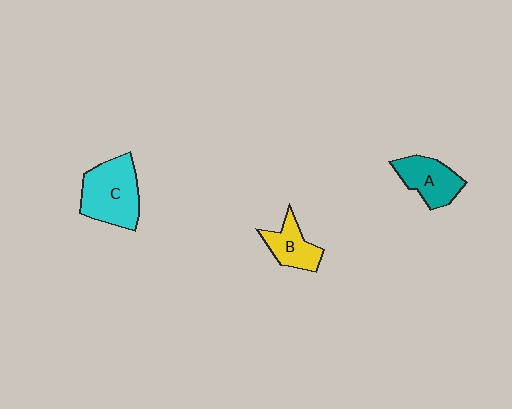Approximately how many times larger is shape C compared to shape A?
Approximately 1.4 times.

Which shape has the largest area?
Shape C (cyan).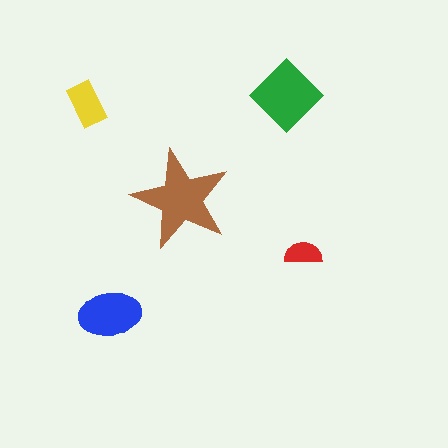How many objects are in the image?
There are 5 objects in the image.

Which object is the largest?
The brown star.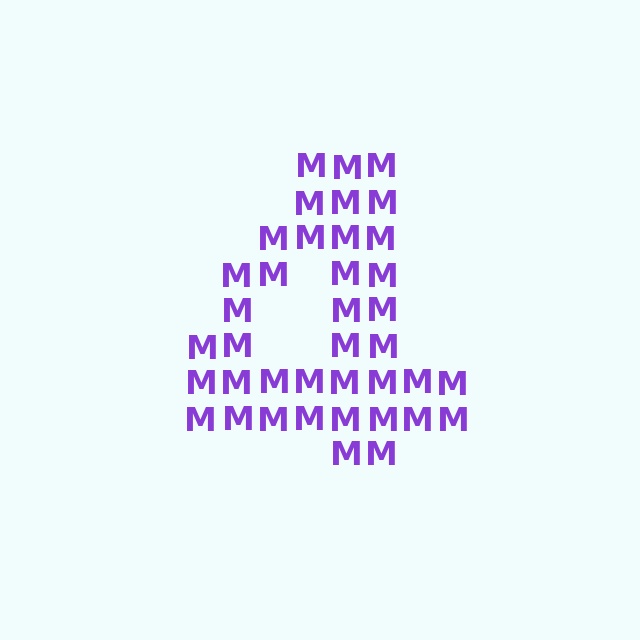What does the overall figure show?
The overall figure shows the digit 4.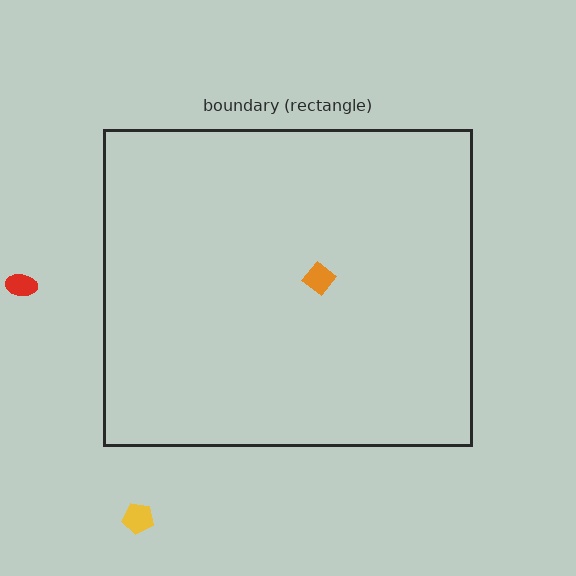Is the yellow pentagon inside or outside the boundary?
Outside.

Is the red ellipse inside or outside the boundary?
Outside.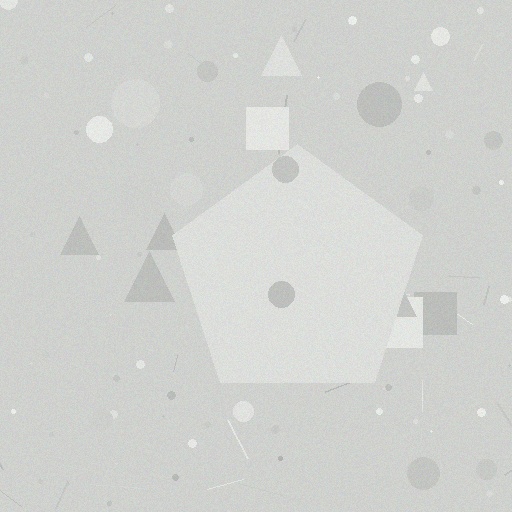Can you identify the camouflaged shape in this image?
The camouflaged shape is a pentagon.